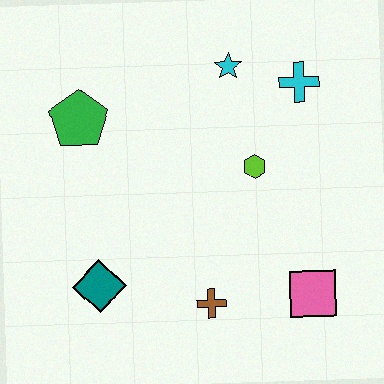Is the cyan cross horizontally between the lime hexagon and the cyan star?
No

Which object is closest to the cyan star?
The cyan cross is closest to the cyan star.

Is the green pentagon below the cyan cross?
Yes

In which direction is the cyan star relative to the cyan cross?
The cyan star is to the left of the cyan cross.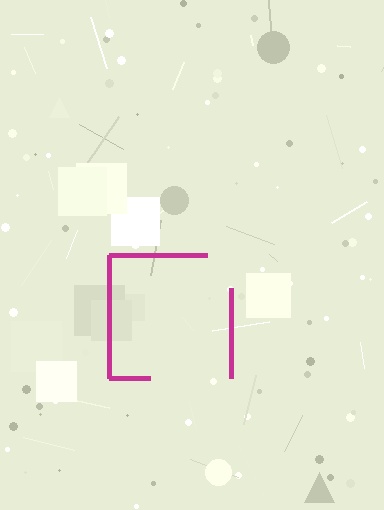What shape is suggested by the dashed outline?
The dashed outline suggests a square.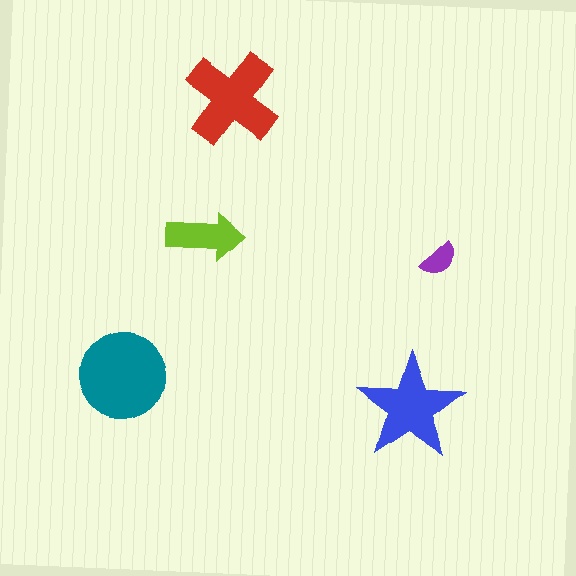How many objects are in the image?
There are 5 objects in the image.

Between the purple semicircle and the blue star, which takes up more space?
The blue star.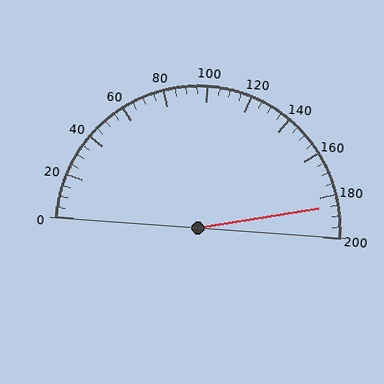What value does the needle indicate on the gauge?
The needle indicates approximately 185.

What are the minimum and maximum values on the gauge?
The gauge ranges from 0 to 200.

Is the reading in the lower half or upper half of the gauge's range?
The reading is in the upper half of the range (0 to 200).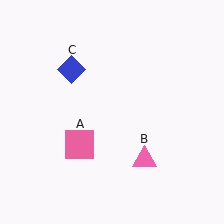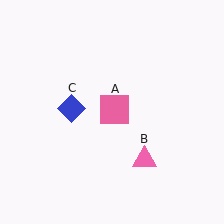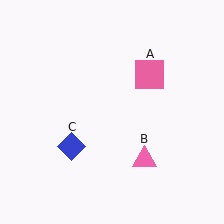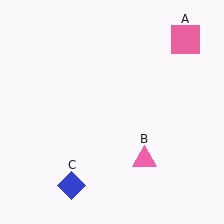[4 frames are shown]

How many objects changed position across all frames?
2 objects changed position: pink square (object A), blue diamond (object C).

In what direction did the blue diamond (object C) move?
The blue diamond (object C) moved down.